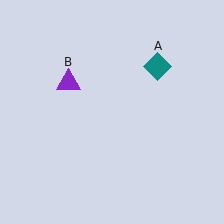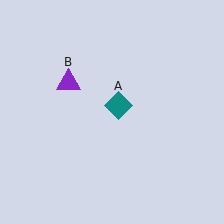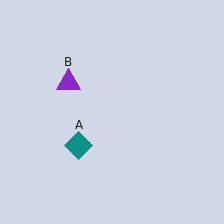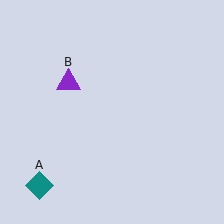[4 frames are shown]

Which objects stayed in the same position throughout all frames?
Purple triangle (object B) remained stationary.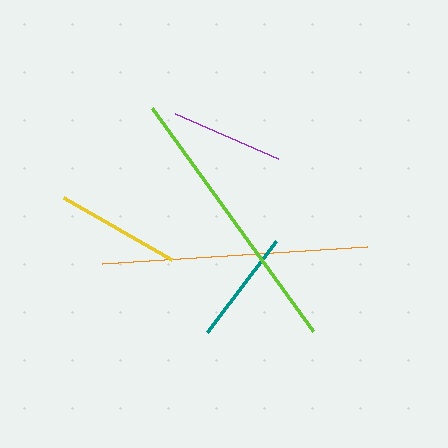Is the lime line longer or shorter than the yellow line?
The lime line is longer than the yellow line.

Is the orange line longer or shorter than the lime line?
The lime line is longer than the orange line.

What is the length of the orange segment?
The orange segment is approximately 265 pixels long.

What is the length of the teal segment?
The teal segment is approximately 114 pixels long.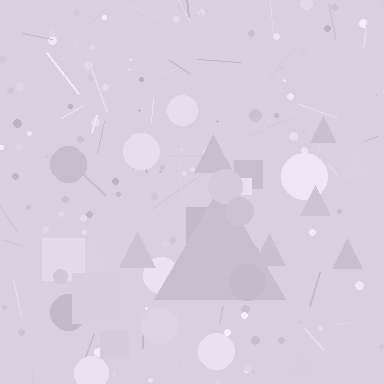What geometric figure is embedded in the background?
A triangle is embedded in the background.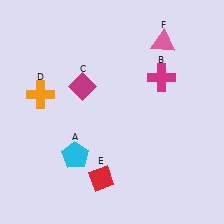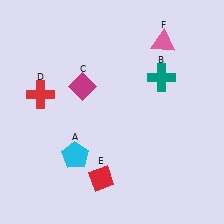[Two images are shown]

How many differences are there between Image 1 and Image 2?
There are 2 differences between the two images.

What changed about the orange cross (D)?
In Image 1, D is orange. In Image 2, it changed to red.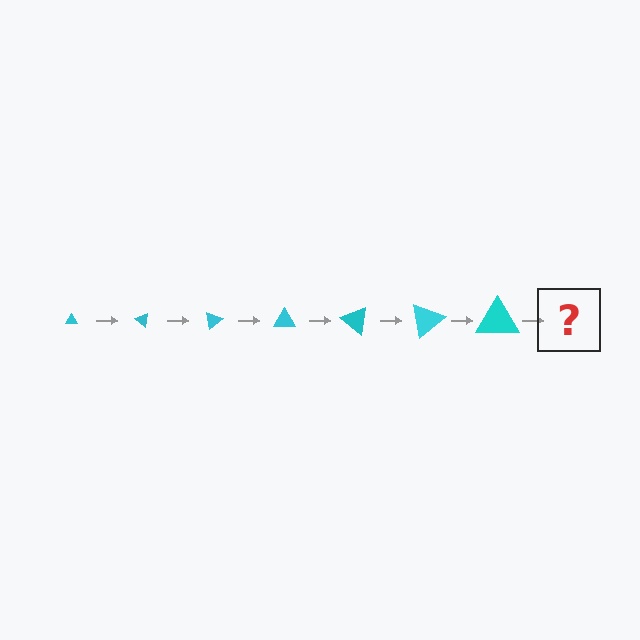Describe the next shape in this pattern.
It should be a triangle, larger than the previous one and rotated 280 degrees from the start.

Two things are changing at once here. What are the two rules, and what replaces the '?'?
The two rules are that the triangle grows larger each step and it rotates 40 degrees each step. The '?' should be a triangle, larger than the previous one and rotated 280 degrees from the start.